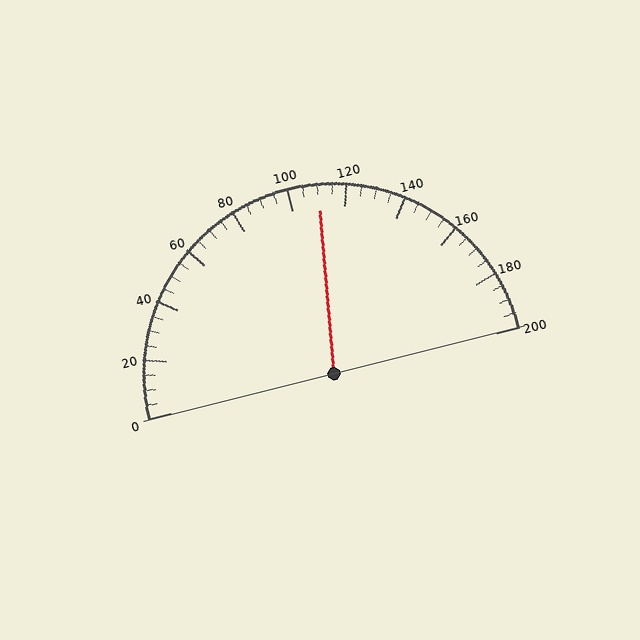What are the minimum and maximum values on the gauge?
The gauge ranges from 0 to 200.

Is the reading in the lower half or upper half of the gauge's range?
The reading is in the upper half of the range (0 to 200).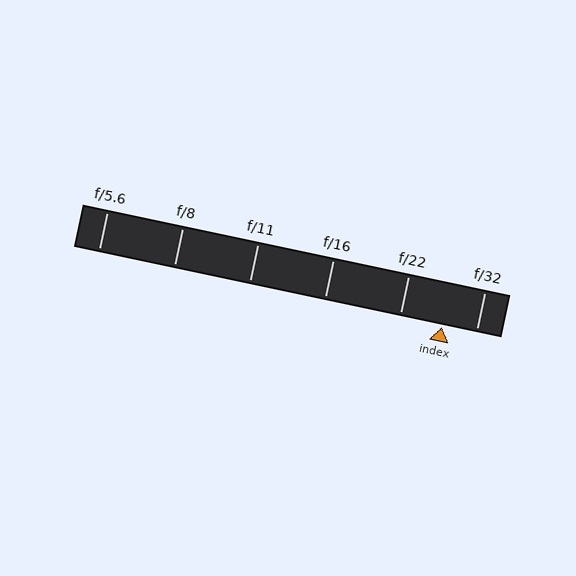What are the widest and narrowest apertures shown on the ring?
The widest aperture shown is f/5.6 and the narrowest is f/32.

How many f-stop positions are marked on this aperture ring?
There are 6 f-stop positions marked.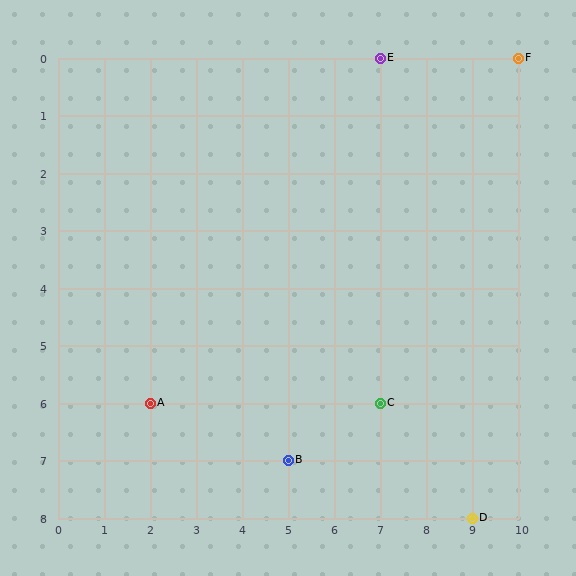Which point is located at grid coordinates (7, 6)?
Point C is at (7, 6).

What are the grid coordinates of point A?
Point A is at grid coordinates (2, 6).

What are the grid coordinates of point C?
Point C is at grid coordinates (7, 6).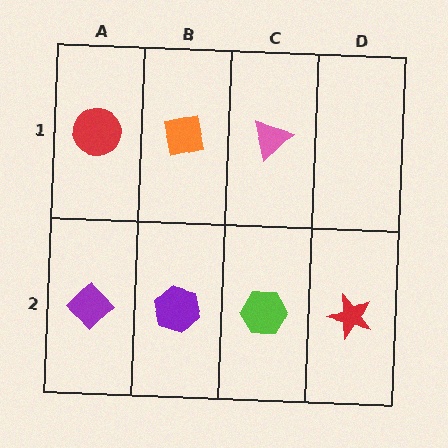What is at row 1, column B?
An orange square.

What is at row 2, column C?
A lime hexagon.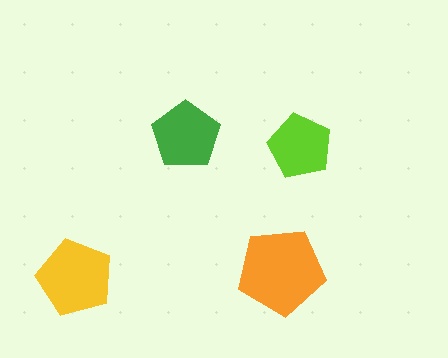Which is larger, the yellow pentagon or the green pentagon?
The yellow one.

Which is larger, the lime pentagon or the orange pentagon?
The orange one.